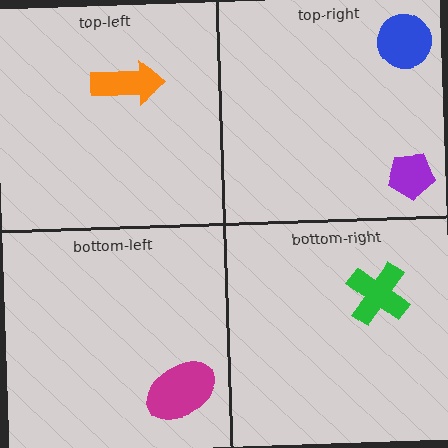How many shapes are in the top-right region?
2.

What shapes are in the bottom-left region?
The magenta ellipse.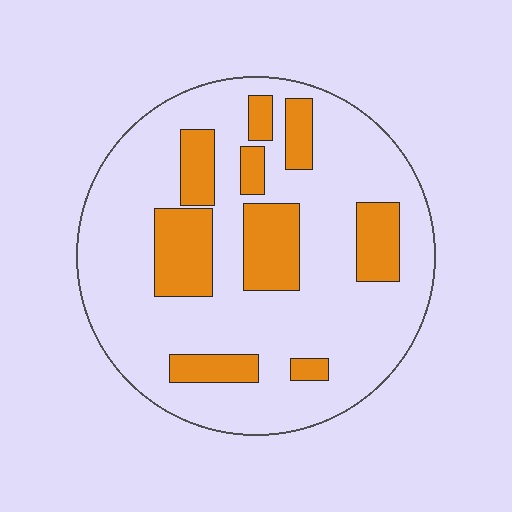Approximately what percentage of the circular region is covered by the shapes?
Approximately 25%.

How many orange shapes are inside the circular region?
9.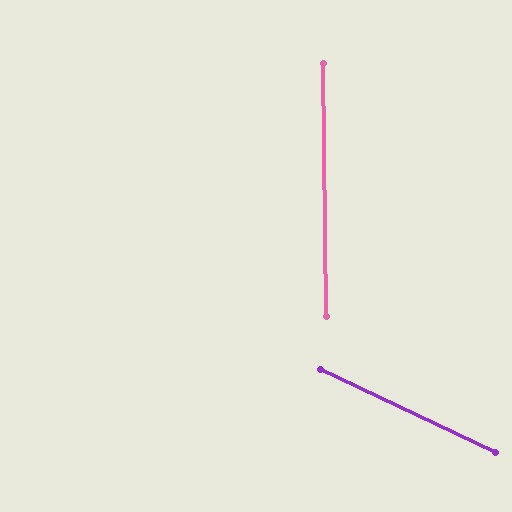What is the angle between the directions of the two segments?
Approximately 64 degrees.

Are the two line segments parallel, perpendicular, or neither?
Neither parallel nor perpendicular — they differ by about 64°.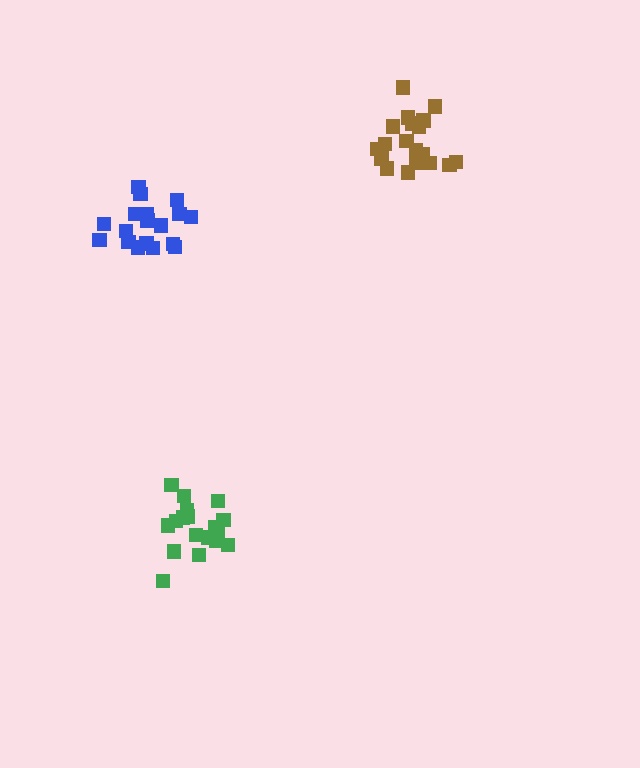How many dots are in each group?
Group 1: 18 dots, Group 2: 19 dots, Group 3: 18 dots (55 total).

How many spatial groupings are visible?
There are 3 spatial groupings.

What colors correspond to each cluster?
The clusters are colored: green, brown, blue.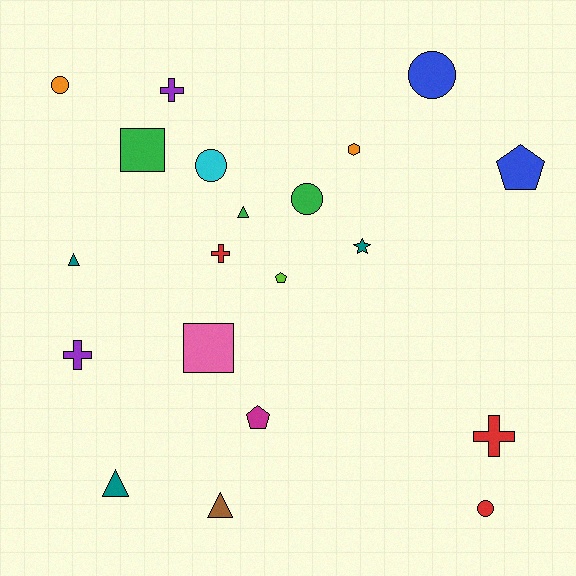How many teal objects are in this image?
There are 3 teal objects.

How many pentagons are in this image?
There are 3 pentagons.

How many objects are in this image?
There are 20 objects.